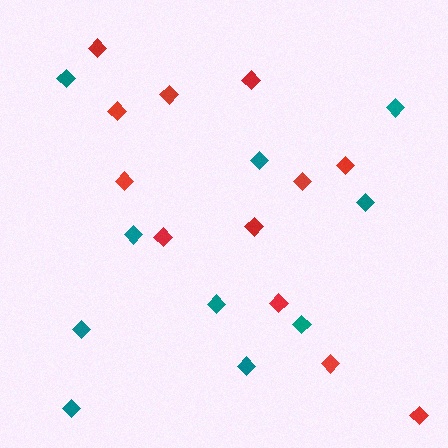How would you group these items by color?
There are 2 groups: one group of red diamonds (12) and one group of teal diamonds (10).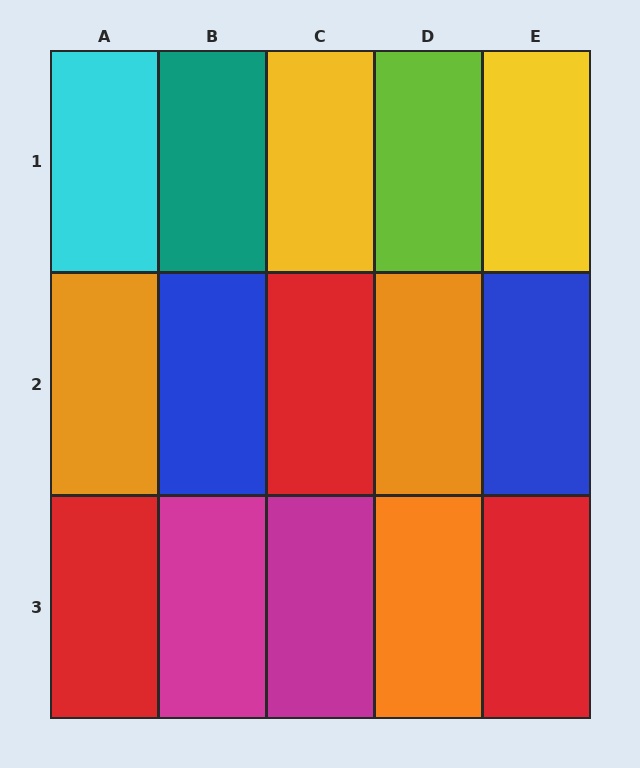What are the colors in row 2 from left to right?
Orange, blue, red, orange, blue.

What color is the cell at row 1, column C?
Yellow.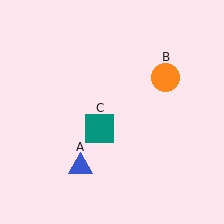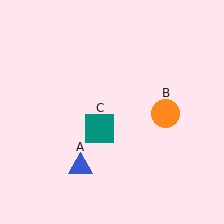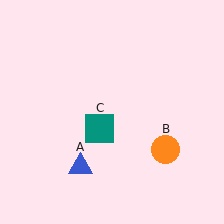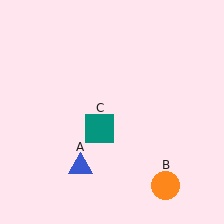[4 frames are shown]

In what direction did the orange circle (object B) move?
The orange circle (object B) moved down.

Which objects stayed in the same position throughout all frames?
Blue triangle (object A) and teal square (object C) remained stationary.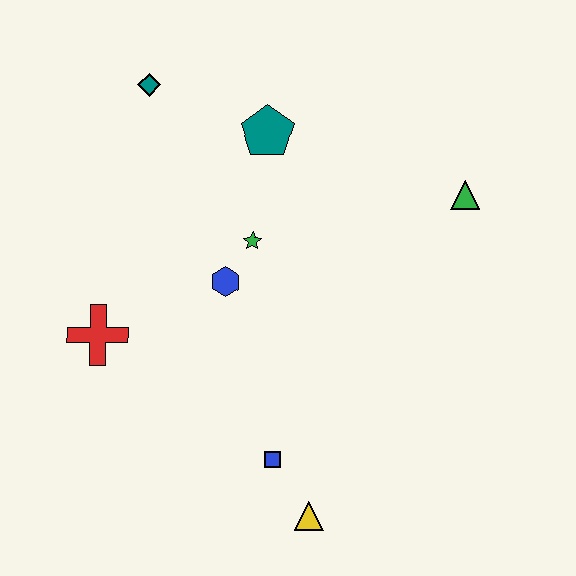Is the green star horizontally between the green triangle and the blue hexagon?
Yes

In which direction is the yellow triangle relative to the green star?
The yellow triangle is below the green star.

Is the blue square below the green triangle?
Yes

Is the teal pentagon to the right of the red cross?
Yes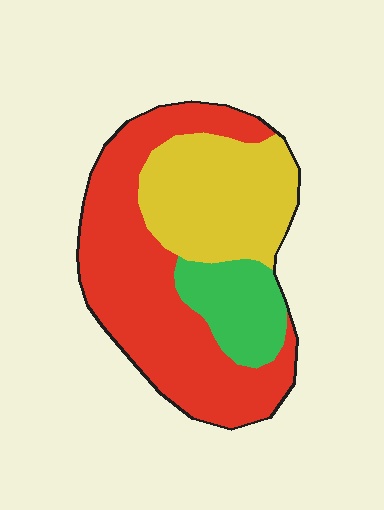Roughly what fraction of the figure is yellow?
Yellow takes up about one third (1/3) of the figure.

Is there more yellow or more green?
Yellow.